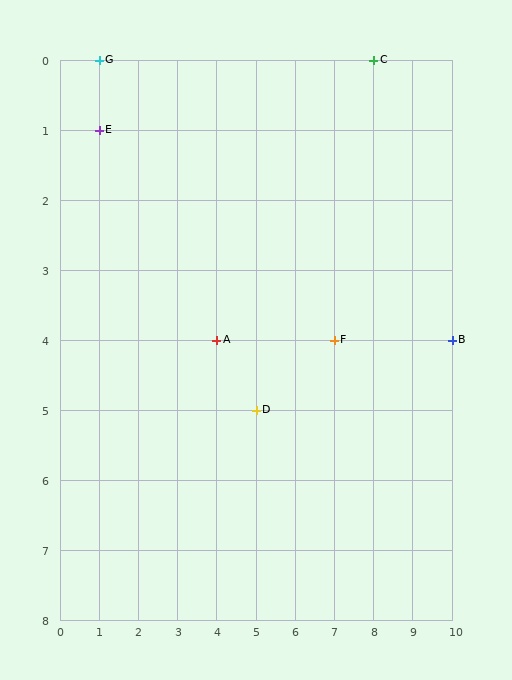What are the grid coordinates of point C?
Point C is at grid coordinates (8, 0).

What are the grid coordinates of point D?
Point D is at grid coordinates (5, 5).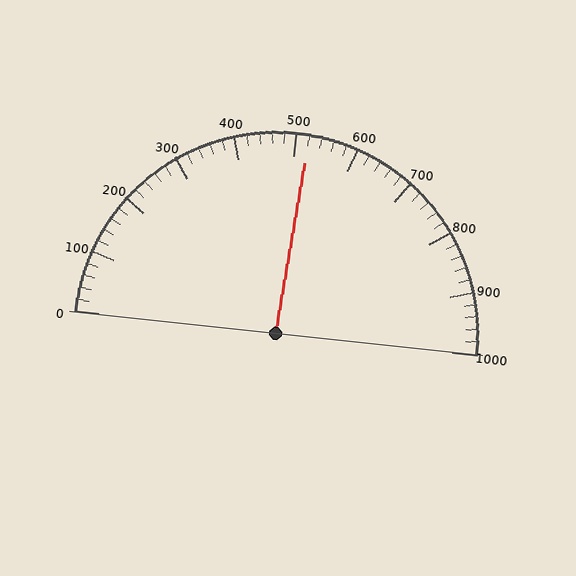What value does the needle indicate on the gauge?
The needle indicates approximately 520.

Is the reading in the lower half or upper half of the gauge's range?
The reading is in the upper half of the range (0 to 1000).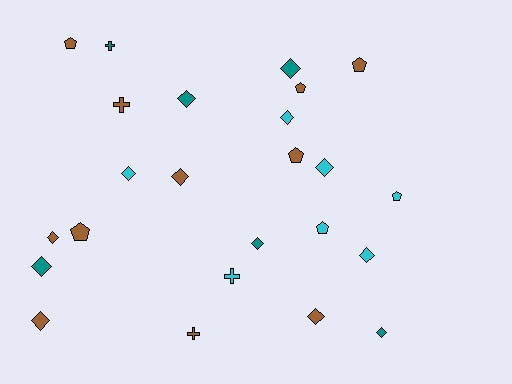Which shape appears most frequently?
Diamond, with 13 objects.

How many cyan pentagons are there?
There are 2 cyan pentagons.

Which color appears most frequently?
Brown, with 11 objects.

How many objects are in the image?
There are 24 objects.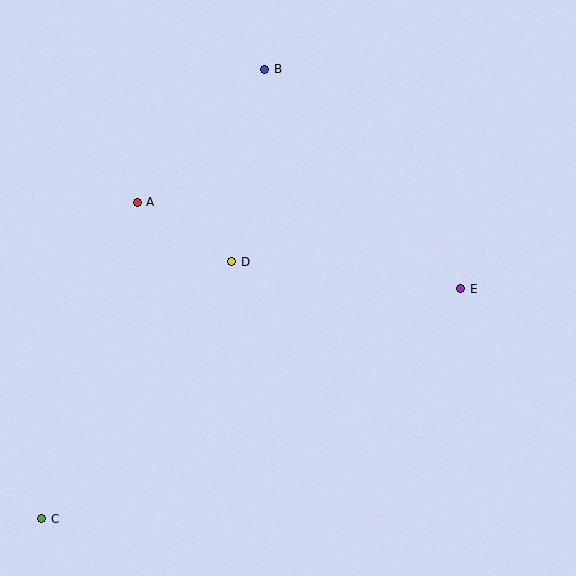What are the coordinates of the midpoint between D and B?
The midpoint between D and B is at (248, 165).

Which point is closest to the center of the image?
Point D at (232, 262) is closest to the center.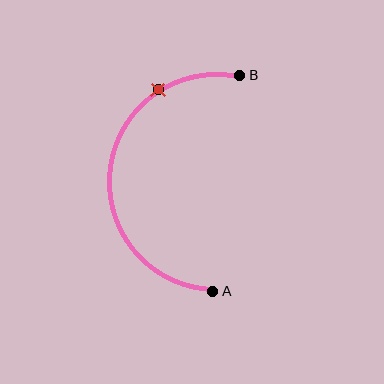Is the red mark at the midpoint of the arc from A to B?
No. The red mark lies on the arc but is closer to endpoint B. The arc midpoint would be at the point on the curve equidistant along the arc from both A and B.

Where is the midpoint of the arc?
The arc midpoint is the point on the curve farthest from the straight line joining A and B. It sits to the left of that line.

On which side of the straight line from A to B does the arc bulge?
The arc bulges to the left of the straight line connecting A and B.